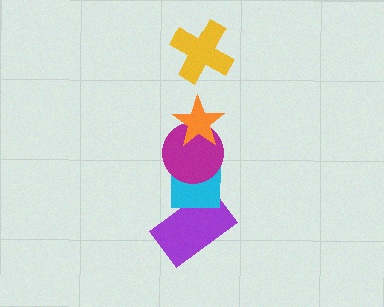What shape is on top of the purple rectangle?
The cyan square is on top of the purple rectangle.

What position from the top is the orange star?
The orange star is 2nd from the top.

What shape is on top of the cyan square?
The magenta circle is on top of the cyan square.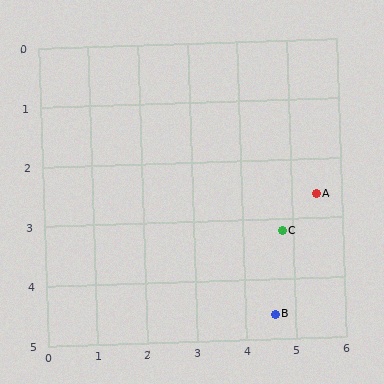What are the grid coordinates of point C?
Point C is at approximately (4.8, 3.2).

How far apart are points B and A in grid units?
Points B and A are about 2.2 grid units apart.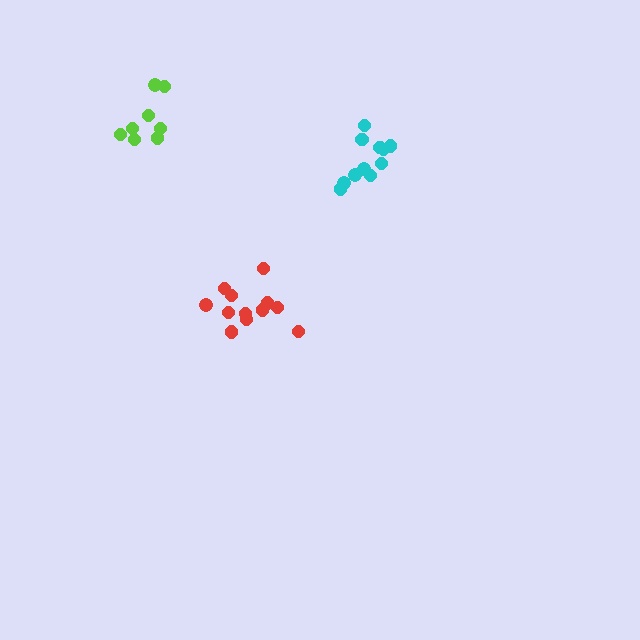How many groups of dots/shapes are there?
There are 3 groups.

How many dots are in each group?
Group 1: 11 dots, Group 2: 12 dots, Group 3: 8 dots (31 total).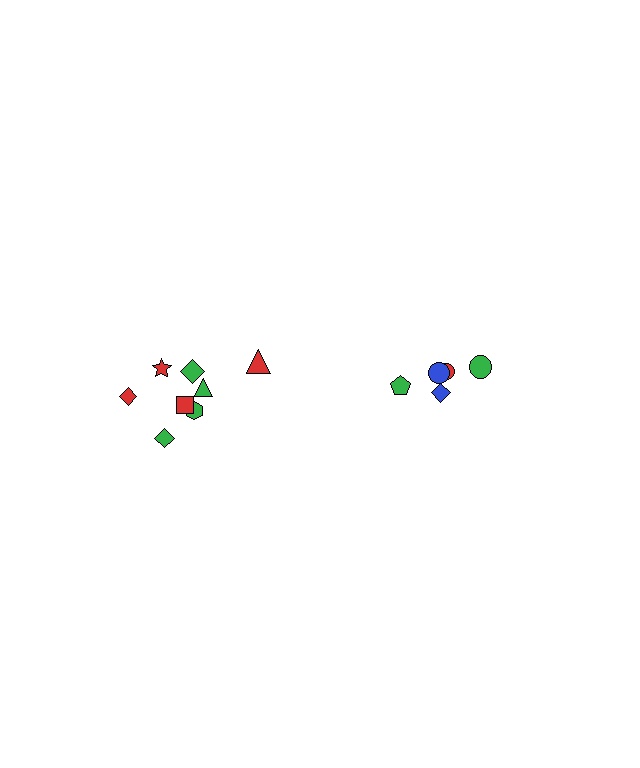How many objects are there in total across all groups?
There are 13 objects.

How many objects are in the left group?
There are 8 objects.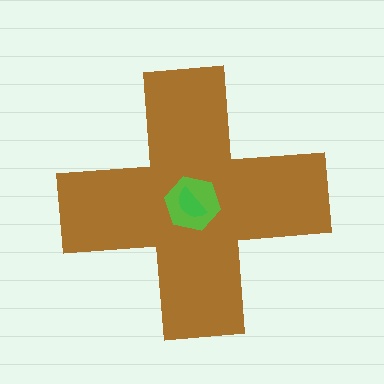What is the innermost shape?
The green semicircle.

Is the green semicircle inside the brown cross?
Yes.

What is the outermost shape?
The brown cross.